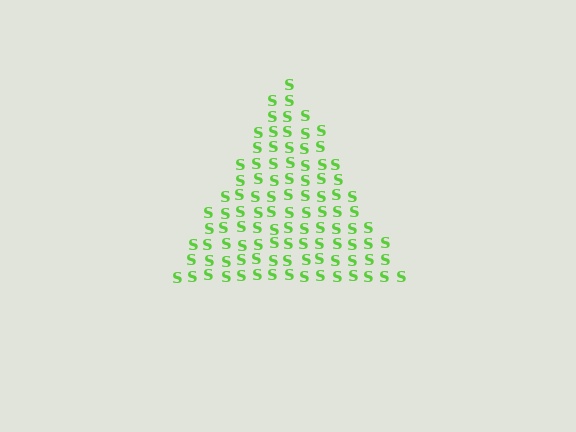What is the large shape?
The large shape is a triangle.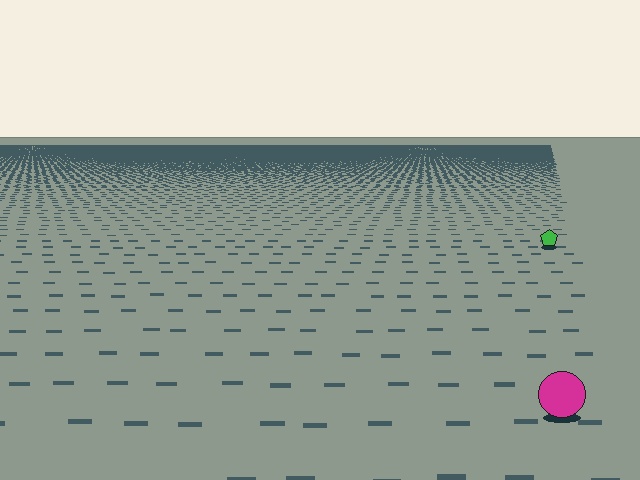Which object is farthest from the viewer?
The green pentagon is farthest from the viewer. It appears smaller and the ground texture around it is denser.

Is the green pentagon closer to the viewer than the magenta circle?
No. The magenta circle is closer — you can tell from the texture gradient: the ground texture is coarser near it.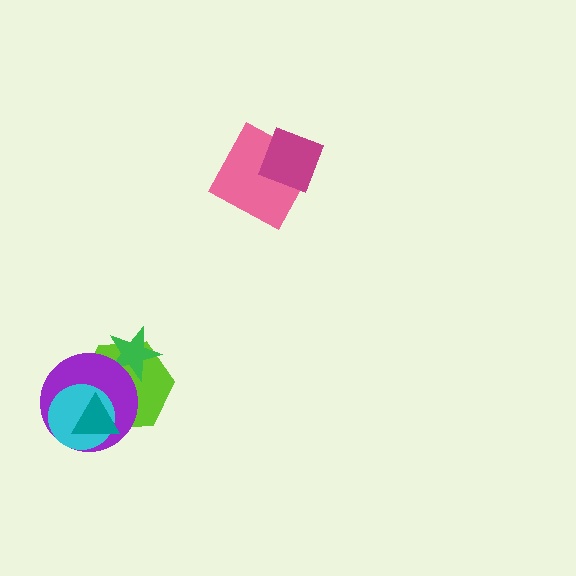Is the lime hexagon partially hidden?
Yes, it is partially covered by another shape.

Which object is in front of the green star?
The purple circle is in front of the green star.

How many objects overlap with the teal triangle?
3 objects overlap with the teal triangle.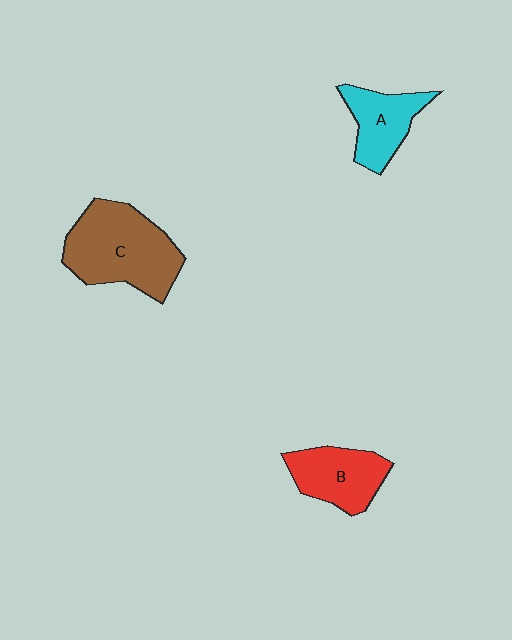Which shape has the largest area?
Shape C (brown).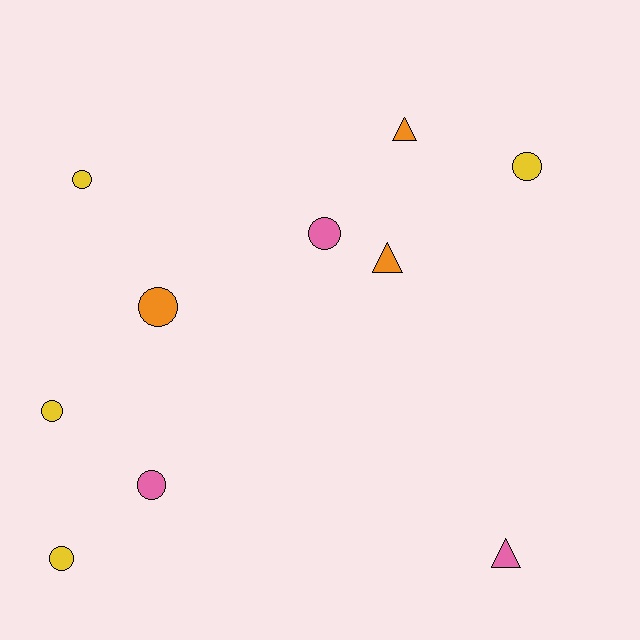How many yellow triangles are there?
There are no yellow triangles.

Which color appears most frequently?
Yellow, with 4 objects.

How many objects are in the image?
There are 10 objects.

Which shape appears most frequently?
Circle, with 7 objects.